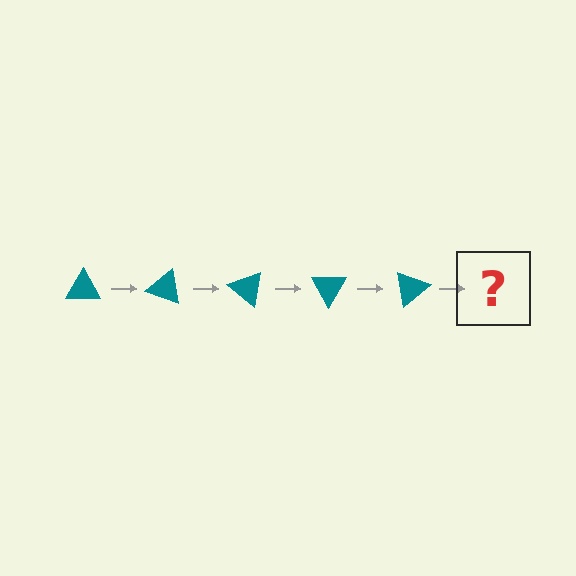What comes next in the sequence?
The next element should be a teal triangle rotated 100 degrees.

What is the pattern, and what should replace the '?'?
The pattern is that the triangle rotates 20 degrees each step. The '?' should be a teal triangle rotated 100 degrees.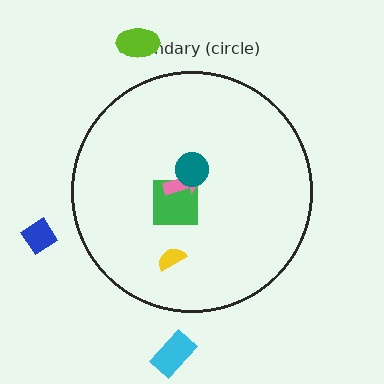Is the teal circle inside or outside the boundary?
Inside.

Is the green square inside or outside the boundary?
Inside.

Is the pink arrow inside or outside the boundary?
Inside.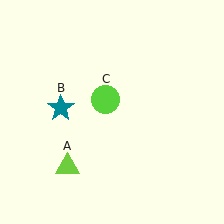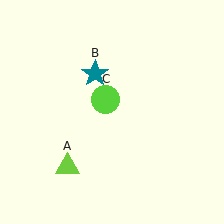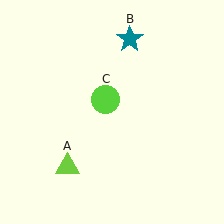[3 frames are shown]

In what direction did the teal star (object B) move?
The teal star (object B) moved up and to the right.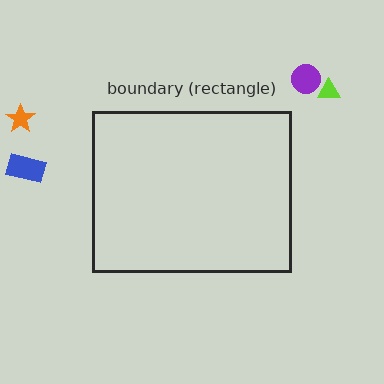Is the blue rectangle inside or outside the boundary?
Outside.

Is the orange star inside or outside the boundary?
Outside.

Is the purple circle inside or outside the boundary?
Outside.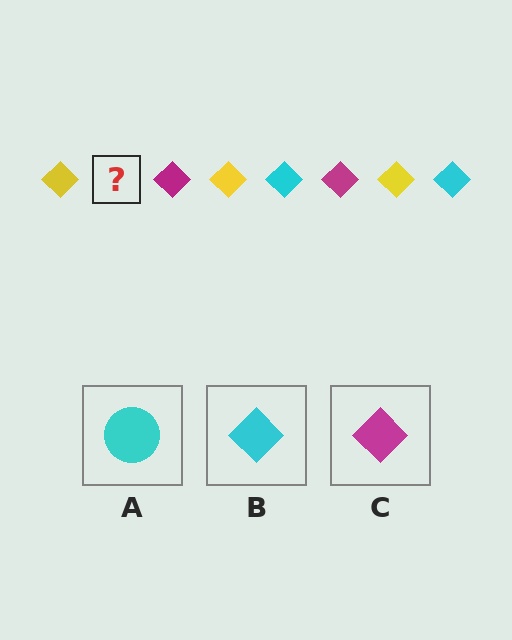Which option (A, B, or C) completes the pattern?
B.